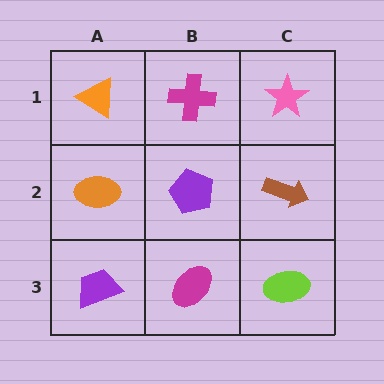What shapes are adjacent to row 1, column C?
A brown arrow (row 2, column C), a magenta cross (row 1, column B).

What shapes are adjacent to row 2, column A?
An orange triangle (row 1, column A), a purple trapezoid (row 3, column A), a purple pentagon (row 2, column B).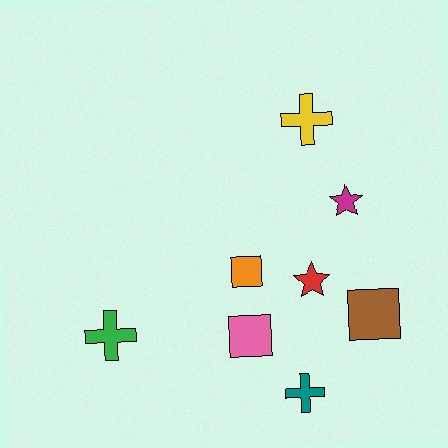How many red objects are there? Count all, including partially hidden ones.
There is 1 red object.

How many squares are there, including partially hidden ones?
There are 3 squares.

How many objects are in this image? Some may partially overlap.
There are 8 objects.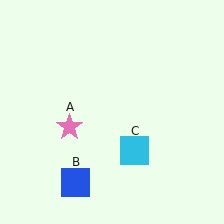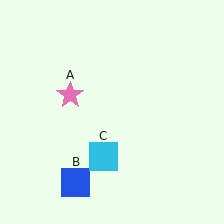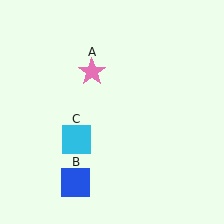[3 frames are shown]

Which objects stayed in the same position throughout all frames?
Blue square (object B) remained stationary.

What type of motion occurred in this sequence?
The pink star (object A), cyan square (object C) rotated clockwise around the center of the scene.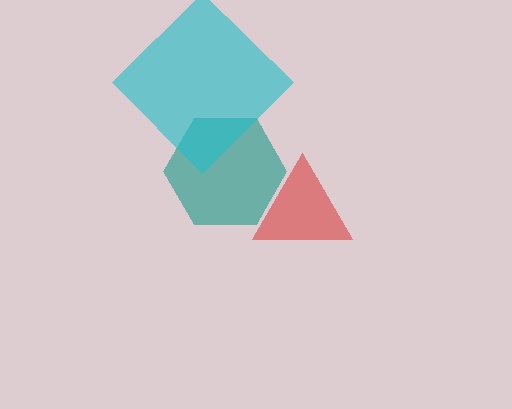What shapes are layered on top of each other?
The layered shapes are: a red triangle, a teal hexagon, a cyan diamond.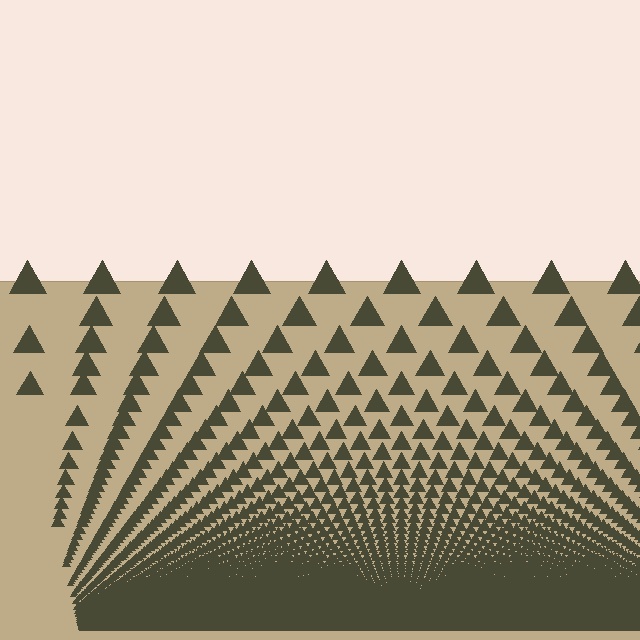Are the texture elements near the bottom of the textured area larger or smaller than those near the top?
Smaller. The gradient is inverted — elements near the bottom are smaller and denser.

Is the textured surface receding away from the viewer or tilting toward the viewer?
The surface appears to tilt toward the viewer. Texture elements get larger and sparser toward the top.